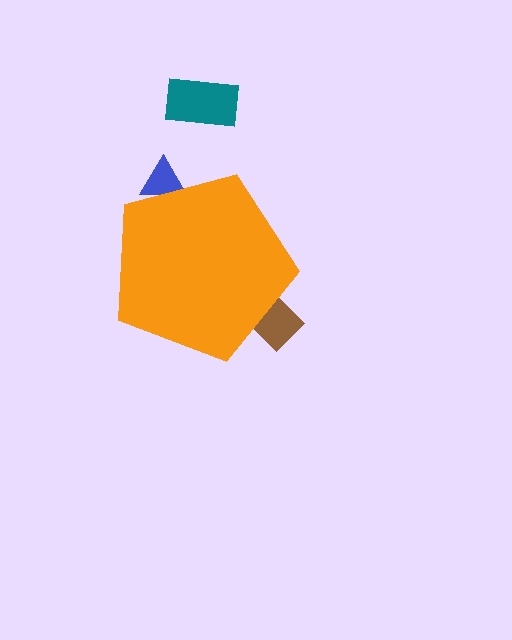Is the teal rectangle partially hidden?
No, the teal rectangle is fully visible.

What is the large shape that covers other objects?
An orange pentagon.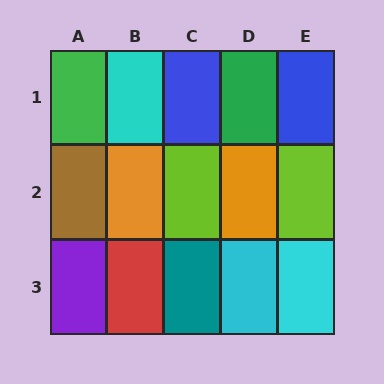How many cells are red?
1 cell is red.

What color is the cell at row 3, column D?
Cyan.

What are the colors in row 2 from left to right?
Brown, orange, lime, orange, lime.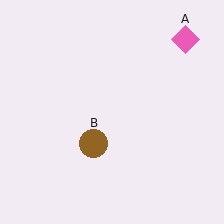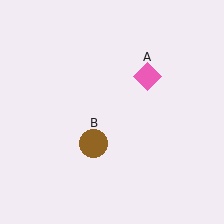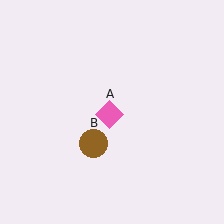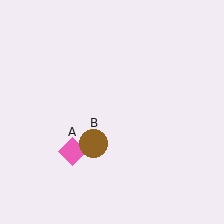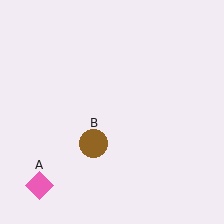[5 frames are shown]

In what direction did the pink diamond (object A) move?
The pink diamond (object A) moved down and to the left.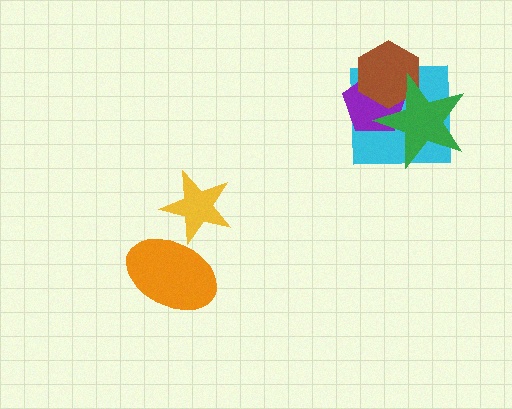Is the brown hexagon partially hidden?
Yes, it is partially covered by another shape.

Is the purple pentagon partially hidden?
Yes, it is partially covered by another shape.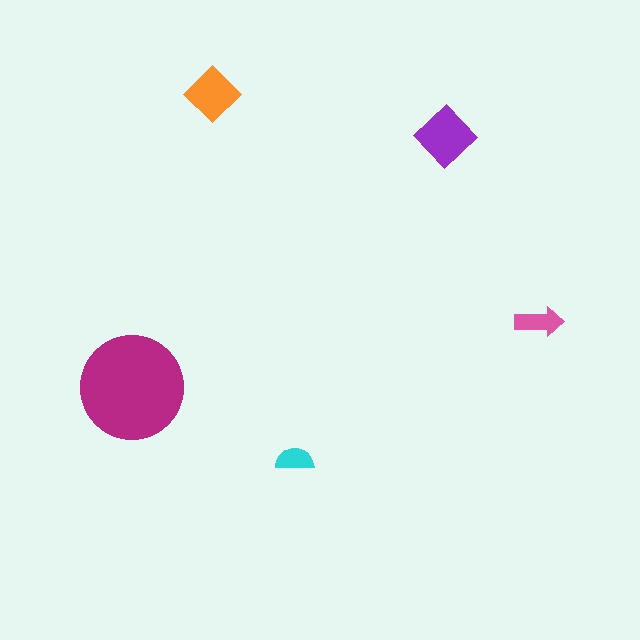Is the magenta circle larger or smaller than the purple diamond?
Larger.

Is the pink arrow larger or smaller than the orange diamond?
Smaller.